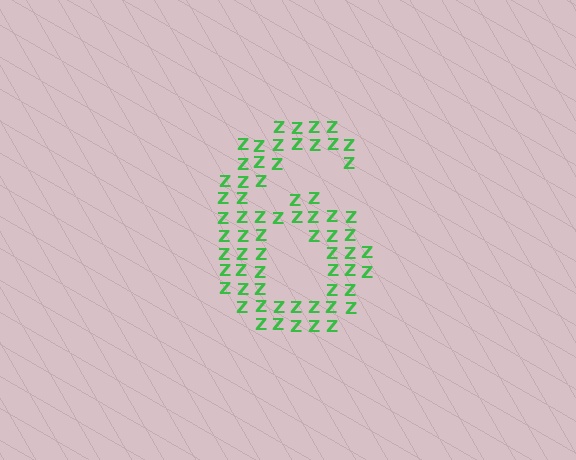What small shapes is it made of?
It is made of small letter Z's.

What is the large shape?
The large shape is the digit 6.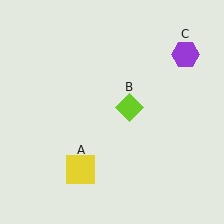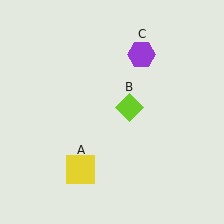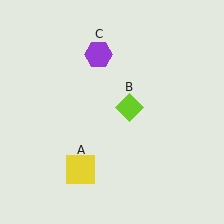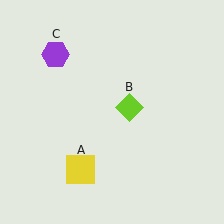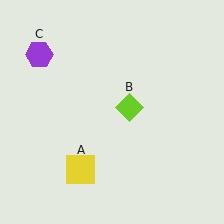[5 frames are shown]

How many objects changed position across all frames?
1 object changed position: purple hexagon (object C).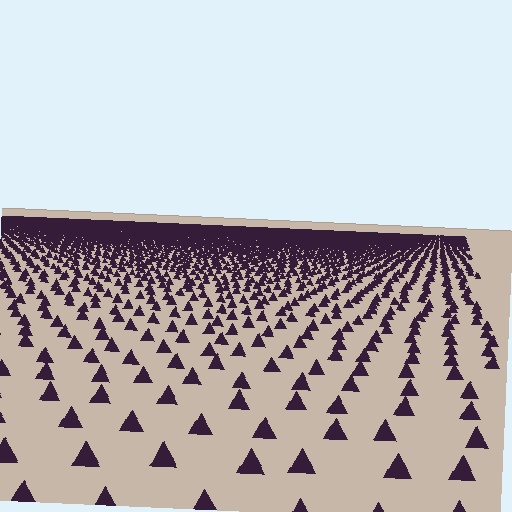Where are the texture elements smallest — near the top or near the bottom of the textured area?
Near the top.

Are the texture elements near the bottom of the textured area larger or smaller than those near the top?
Larger. Near the bottom, elements are closer to the viewer and appear at a bigger on-screen size.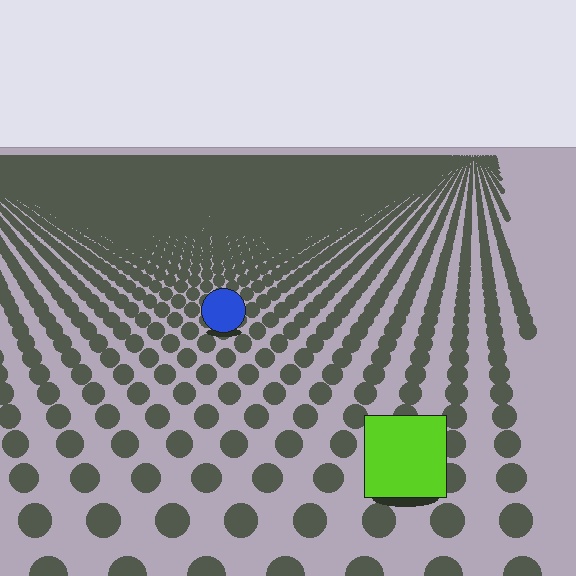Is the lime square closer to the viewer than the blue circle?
Yes. The lime square is closer — you can tell from the texture gradient: the ground texture is coarser near it.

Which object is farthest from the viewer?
The blue circle is farthest from the viewer. It appears smaller and the ground texture around it is denser.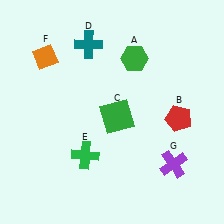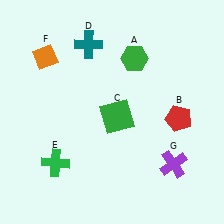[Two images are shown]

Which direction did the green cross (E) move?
The green cross (E) moved left.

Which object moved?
The green cross (E) moved left.